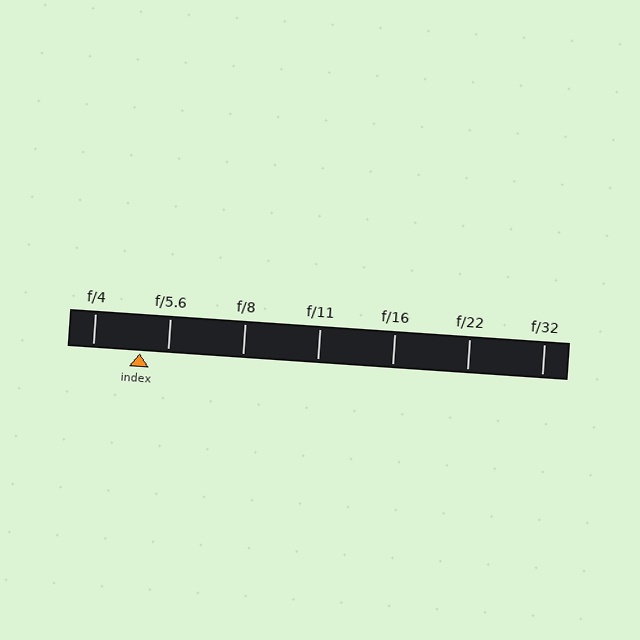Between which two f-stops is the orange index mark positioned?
The index mark is between f/4 and f/5.6.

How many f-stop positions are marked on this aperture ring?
There are 7 f-stop positions marked.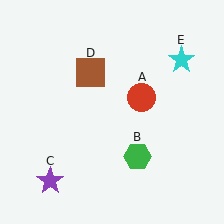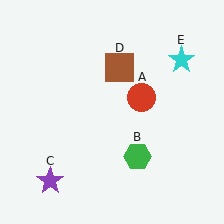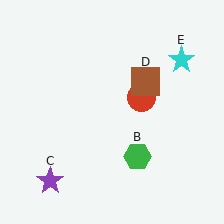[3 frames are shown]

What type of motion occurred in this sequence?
The brown square (object D) rotated clockwise around the center of the scene.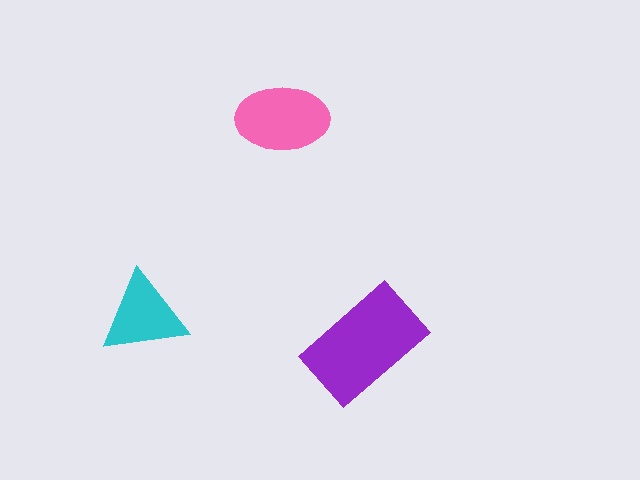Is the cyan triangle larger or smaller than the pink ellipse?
Smaller.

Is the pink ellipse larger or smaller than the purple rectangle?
Smaller.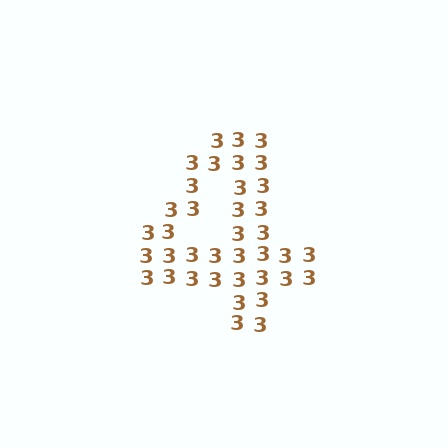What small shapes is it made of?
It is made of small digit 3's.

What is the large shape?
The large shape is the digit 4.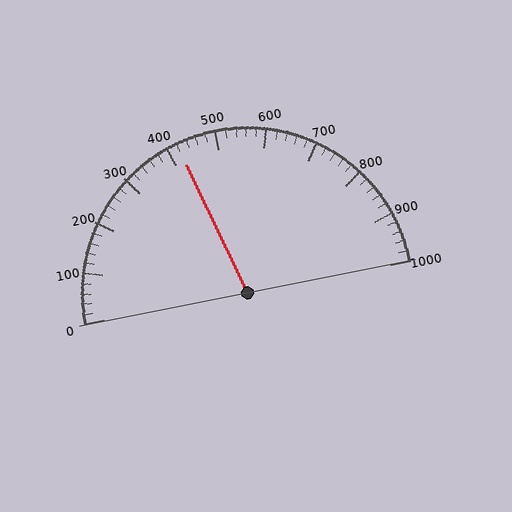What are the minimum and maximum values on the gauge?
The gauge ranges from 0 to 1000.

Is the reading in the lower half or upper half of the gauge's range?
The reading is in the lower half of the range (0 to 1000).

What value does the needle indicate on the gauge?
The needle indicates approximately 420.